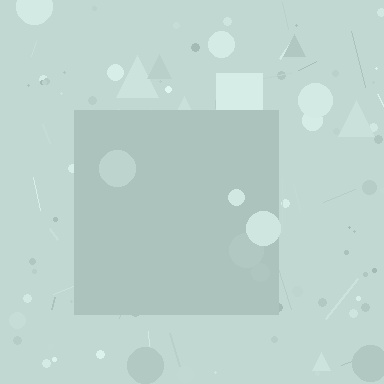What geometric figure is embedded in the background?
A square is embedded in the background.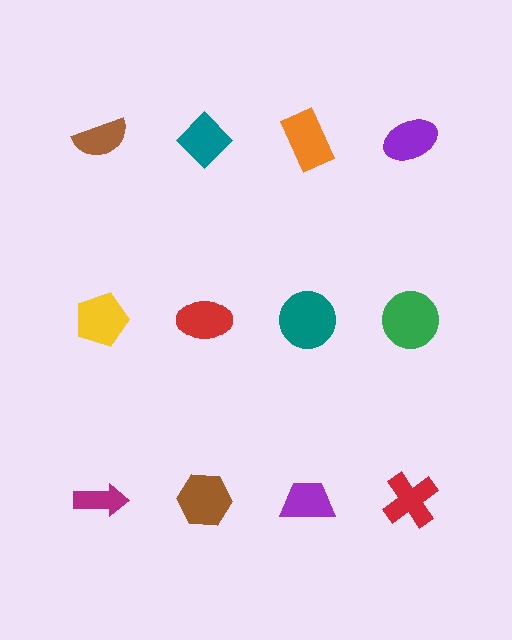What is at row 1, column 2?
A teal diamond.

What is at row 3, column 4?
A red cross.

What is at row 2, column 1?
A yellow pentagon.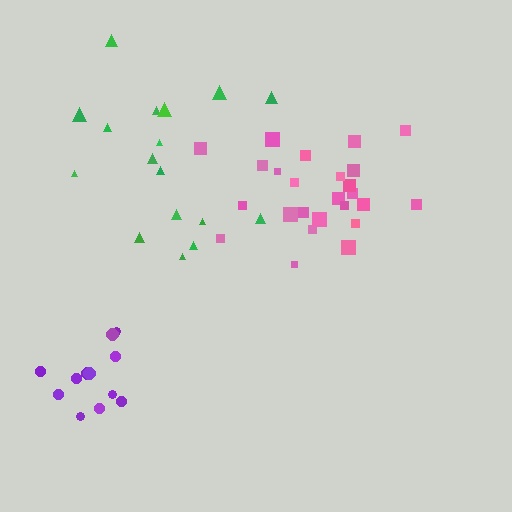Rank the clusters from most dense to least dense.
purple, pink, green.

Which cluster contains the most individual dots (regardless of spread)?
Pink (25).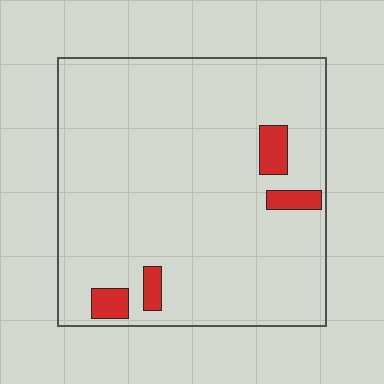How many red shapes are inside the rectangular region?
4.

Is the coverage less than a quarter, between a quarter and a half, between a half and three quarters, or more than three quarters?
Less than a quarter.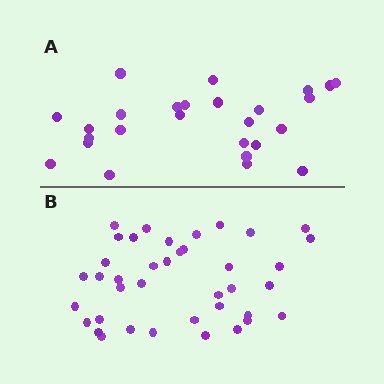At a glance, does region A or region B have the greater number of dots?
Region B (the bottom region) has more dots.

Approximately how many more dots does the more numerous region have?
Region B has approximately 15 more dots than region A.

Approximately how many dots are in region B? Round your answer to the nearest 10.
About 40 dots. (The exact count is 39, which rounds to 40.)